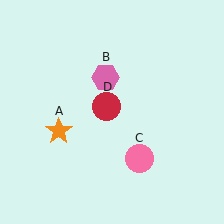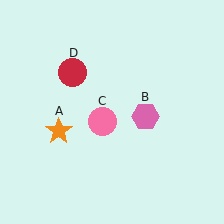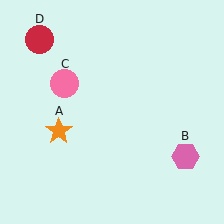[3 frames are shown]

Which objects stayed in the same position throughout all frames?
Orange star (object A) remained stationary.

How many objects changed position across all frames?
3 objects changed position: pink hexagon (object B), pink circle (object C), red circle (object D).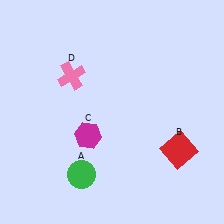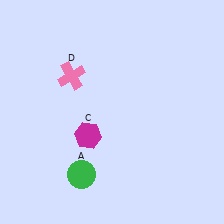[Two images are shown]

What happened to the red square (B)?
The red square (B) was removed in Image 2. It was in the bottom-right area of Image 1.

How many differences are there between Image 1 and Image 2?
There is 1 difference between the two images.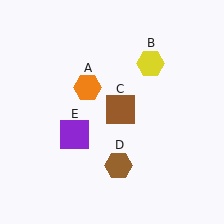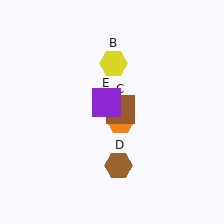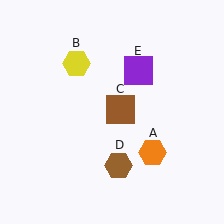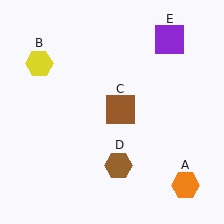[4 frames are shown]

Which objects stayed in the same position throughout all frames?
Brown square (object C) and brown hexagon (object D) remained stationary.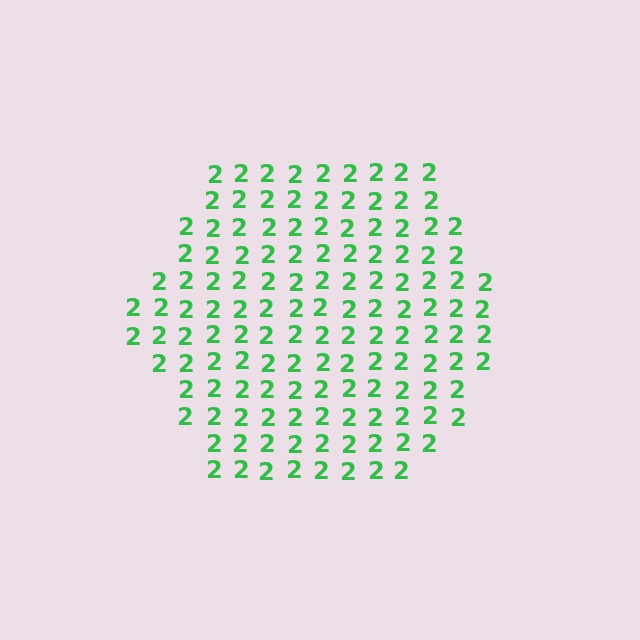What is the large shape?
The large shape is a hexagon.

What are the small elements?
The small elements are digit 2's.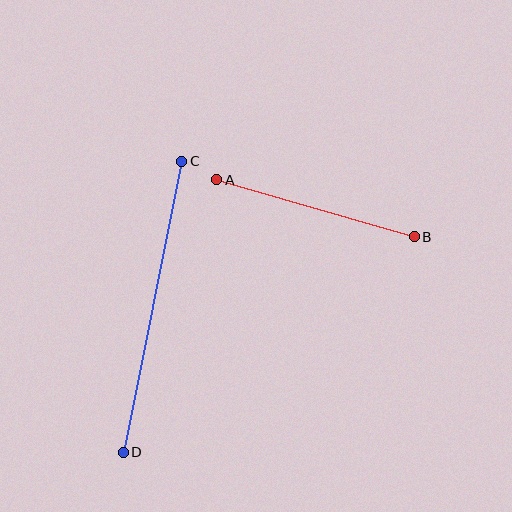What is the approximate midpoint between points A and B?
The midpoint is at approximately (316, 208) pixels.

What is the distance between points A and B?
The distance is approximately 206 pixels.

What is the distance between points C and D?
The distance is approximately 297 pixels.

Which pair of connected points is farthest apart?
Points C and D are farthest apart.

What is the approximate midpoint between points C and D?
The midpoint is at approximately (153, 307) pixels.